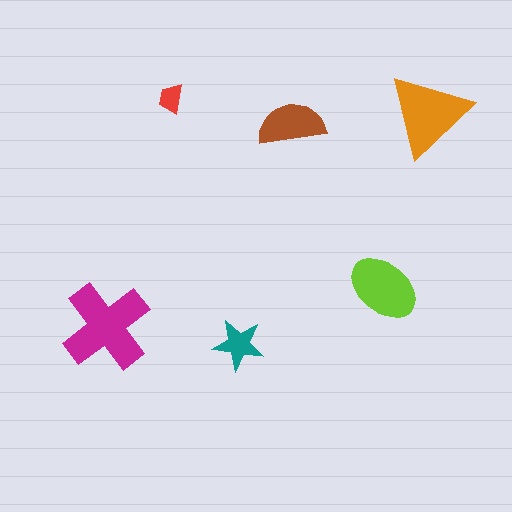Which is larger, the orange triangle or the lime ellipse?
The orange triangle.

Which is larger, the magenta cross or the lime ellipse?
The magenta cross.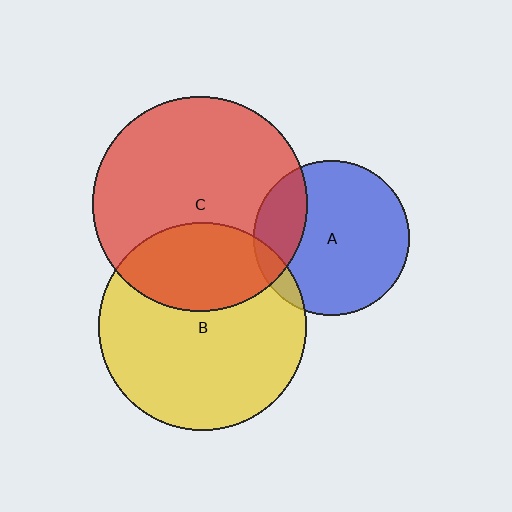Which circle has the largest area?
Circle C (red).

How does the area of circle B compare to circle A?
Approximately 1.8 times.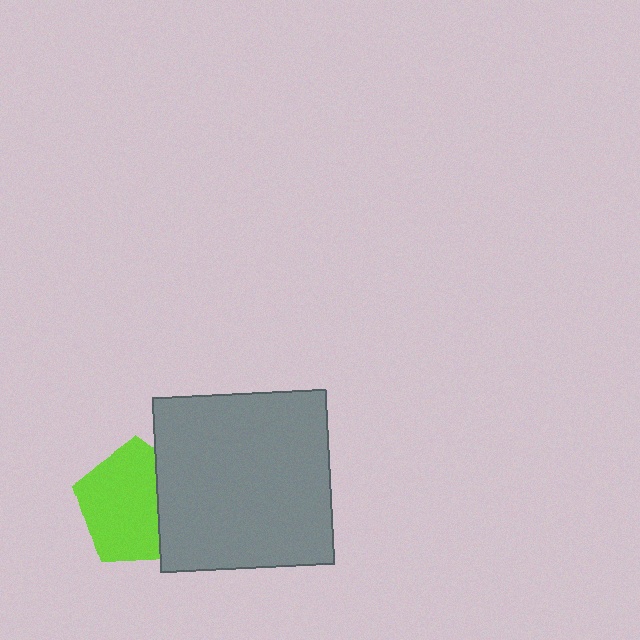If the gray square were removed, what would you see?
You would see the complete lime pentagon.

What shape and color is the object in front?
The object in front is a gray square.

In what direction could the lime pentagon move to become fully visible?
The lime pentagon could move left. That would shift it out from behind the gray square entirely.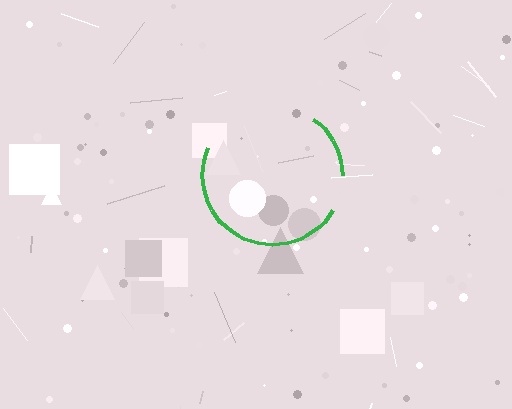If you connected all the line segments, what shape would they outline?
They would outline a circle.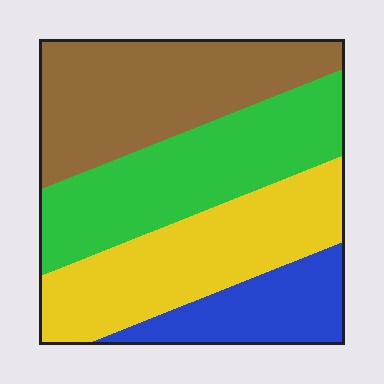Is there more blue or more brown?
Brown.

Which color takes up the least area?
Blue, at roughly 15%.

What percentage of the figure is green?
Green covers about 30% of the figure.